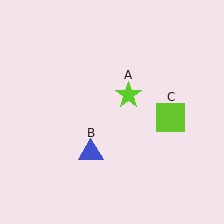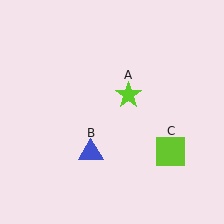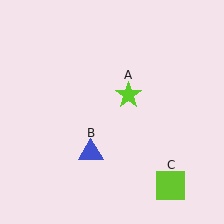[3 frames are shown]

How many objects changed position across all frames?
1 object changed position: lime square (object C).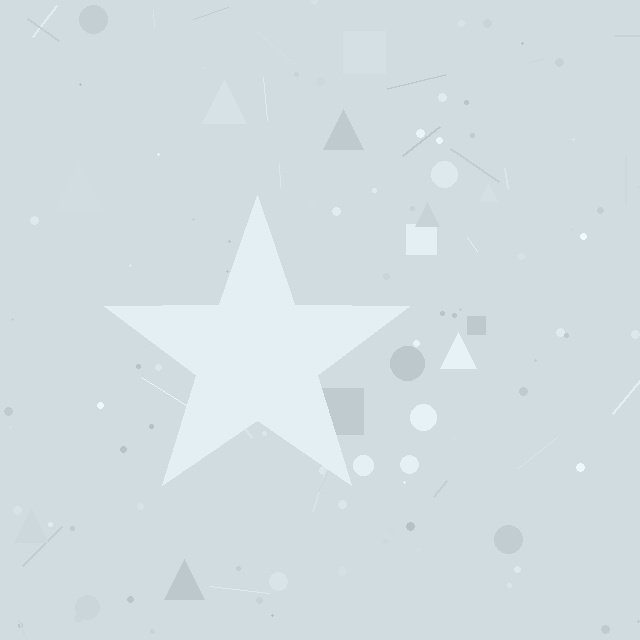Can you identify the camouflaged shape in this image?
The camouflaged shape is a star.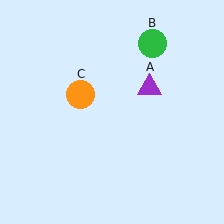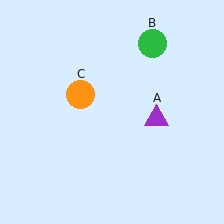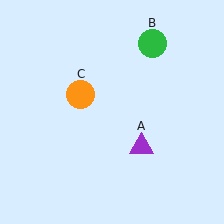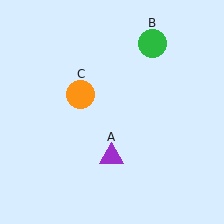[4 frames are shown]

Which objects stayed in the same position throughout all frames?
Green circle (object B) and orange circle (object C) remained stationary.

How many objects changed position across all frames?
1 object changed position: purple triangle (object A).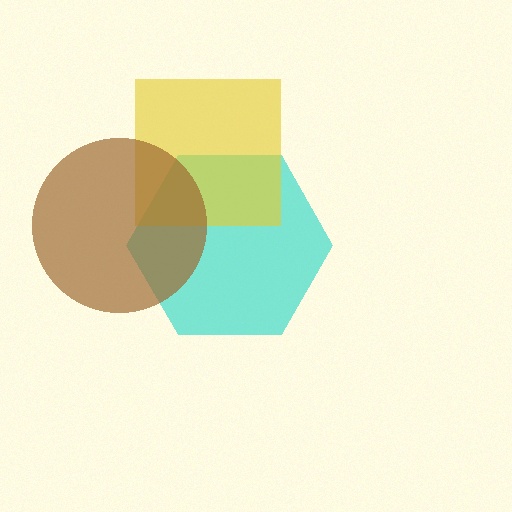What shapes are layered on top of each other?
The layered shapes are: a cyan hexagon, a yellow square, a brown circle.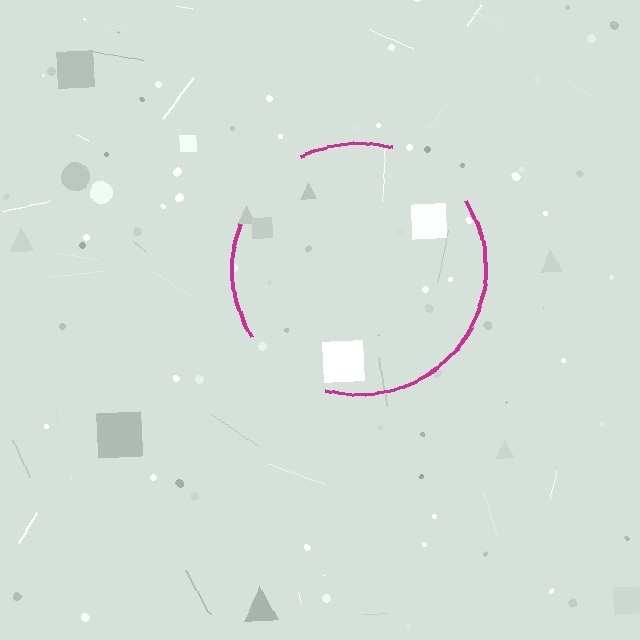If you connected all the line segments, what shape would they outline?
They would outline a circle.